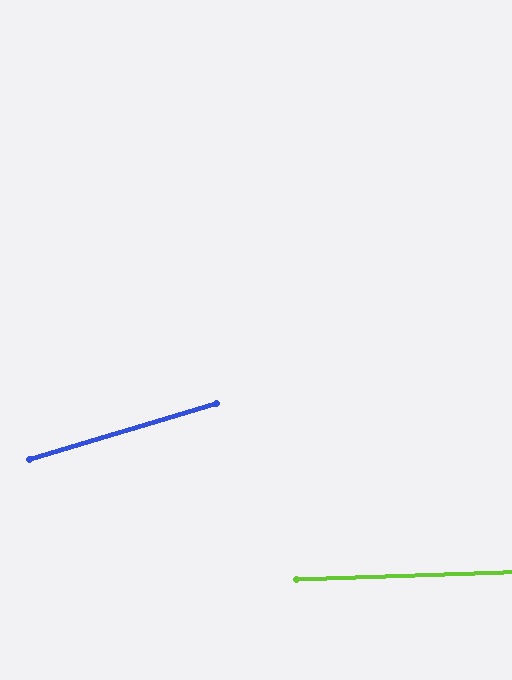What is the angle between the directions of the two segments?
Approximately 15 degrees.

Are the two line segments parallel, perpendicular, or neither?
Neither parallel nor perpendicular — they differ by about 15°.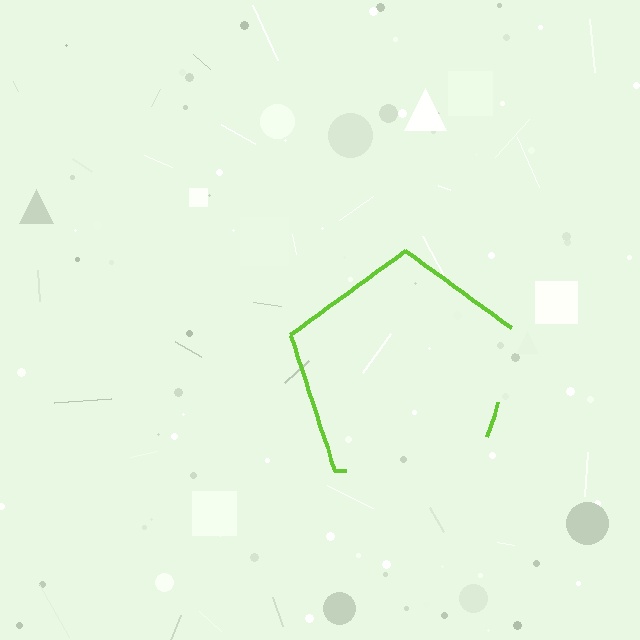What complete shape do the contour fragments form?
The contour fragments form a pentagon.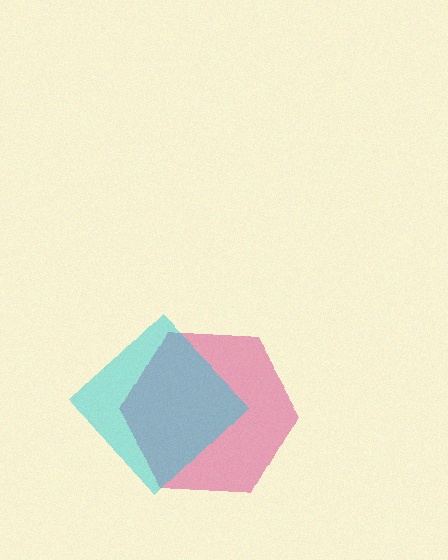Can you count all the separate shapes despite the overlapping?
Yes, there are 2 separate shapes.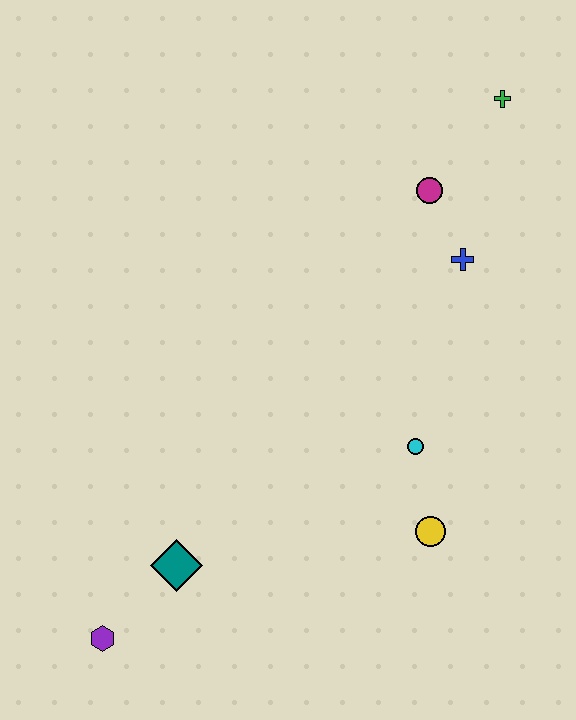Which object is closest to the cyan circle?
The yellow circle is closest to the cyan circle.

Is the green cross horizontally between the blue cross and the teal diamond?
No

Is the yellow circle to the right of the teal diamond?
Yes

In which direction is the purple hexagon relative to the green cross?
The purple hexagon is below the green cross.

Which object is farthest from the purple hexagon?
The green cross is farthest from the purple hexagon.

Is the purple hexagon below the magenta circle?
Yes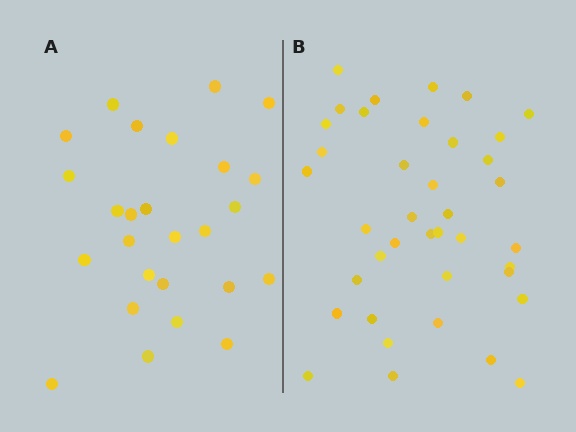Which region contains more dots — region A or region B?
Region B (the right region) has more dots.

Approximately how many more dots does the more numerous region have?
Region B has approximately 15 more dots than region A.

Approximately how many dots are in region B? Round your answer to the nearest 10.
About 40 dots. (The exact count is 39, which rounds to 40.)